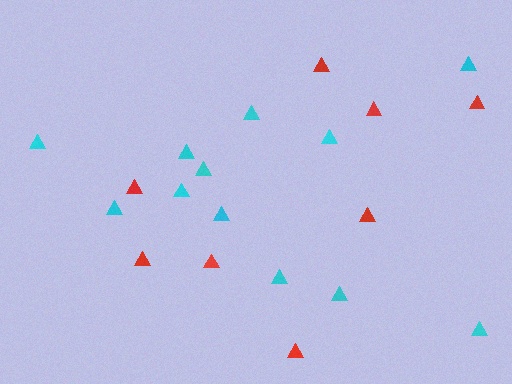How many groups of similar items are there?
There are 2 groups: one group of red triangles (8) and one group of cyan triangles (12).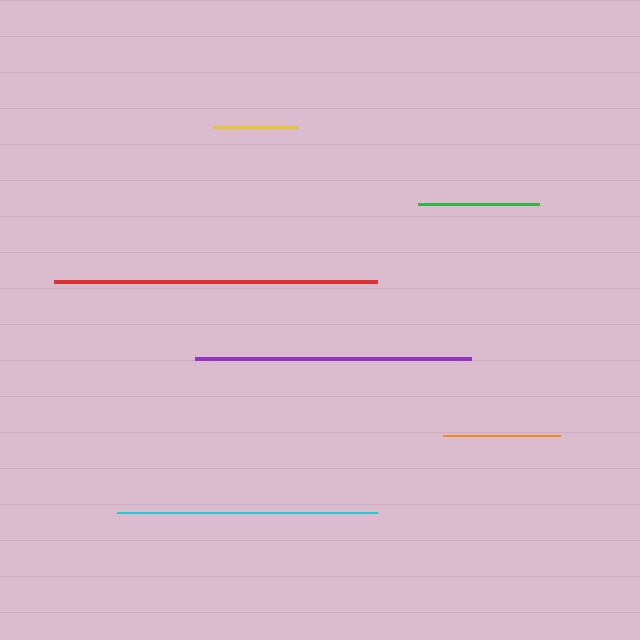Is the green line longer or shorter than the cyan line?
The cyan line is longer than the green line.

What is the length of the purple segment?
The purple segment is approximately 276 pixels long.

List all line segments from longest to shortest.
From longest to shortest: red, purple, cyan, green, orange, yellow.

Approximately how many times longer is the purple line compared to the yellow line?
The purple line is approximately 3.3 times the length of the yellow line.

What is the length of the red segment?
The red segment is approximately 323 pixels long.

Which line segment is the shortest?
The yellow line is the shortest at approximately 83 pixels.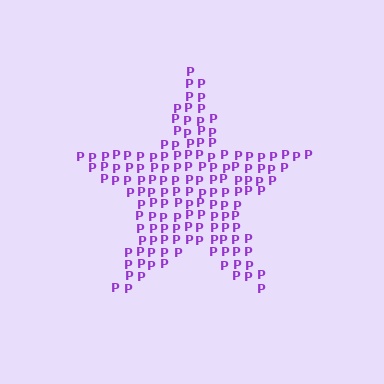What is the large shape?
The large shape is a star.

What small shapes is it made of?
It is made of small letter P's.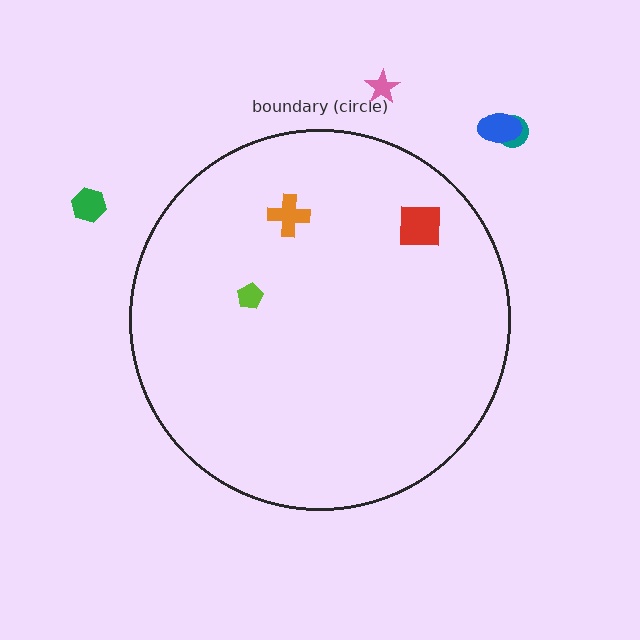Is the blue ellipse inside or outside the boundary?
Outside.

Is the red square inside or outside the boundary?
Inside.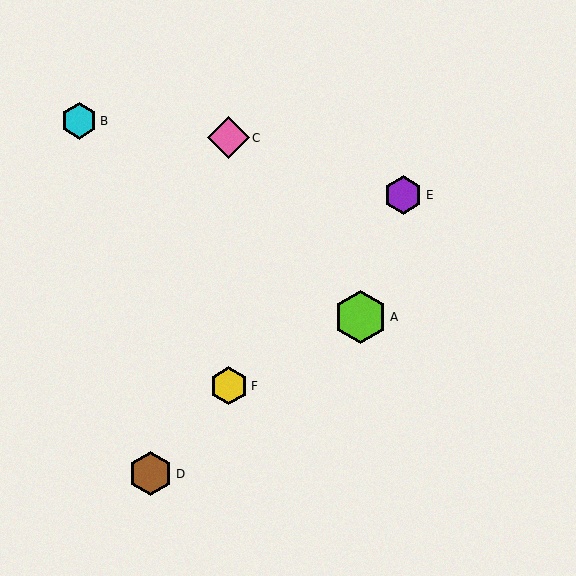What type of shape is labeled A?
Shape A is a lime hexagon.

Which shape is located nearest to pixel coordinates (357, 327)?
The lime hexagon (labeled A) at (361, 317) is nearest to that location.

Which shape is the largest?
The lime hexagon (labeled A) is the largest.